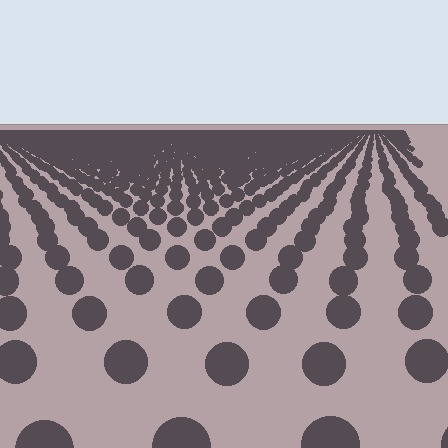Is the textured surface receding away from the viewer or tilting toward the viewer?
The surface is receding away from the viewer. Texture elements get smaller and denser toward the top.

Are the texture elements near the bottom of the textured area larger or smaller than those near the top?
Larger. Near the bottom, elements are closer to the viewer and appear at a bigger on-screen size.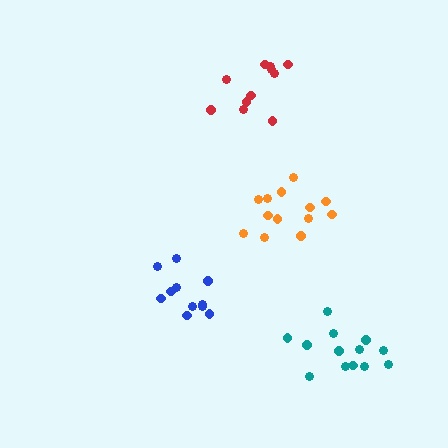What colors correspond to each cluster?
The clusters are colored: red, blue, orange, teal.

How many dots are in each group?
Group 1: 11 dots, Group 2: 11 dots, Group 3: 13 dots, Group 4: 13 dots (48 total).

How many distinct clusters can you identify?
There are 4 distinct clusters.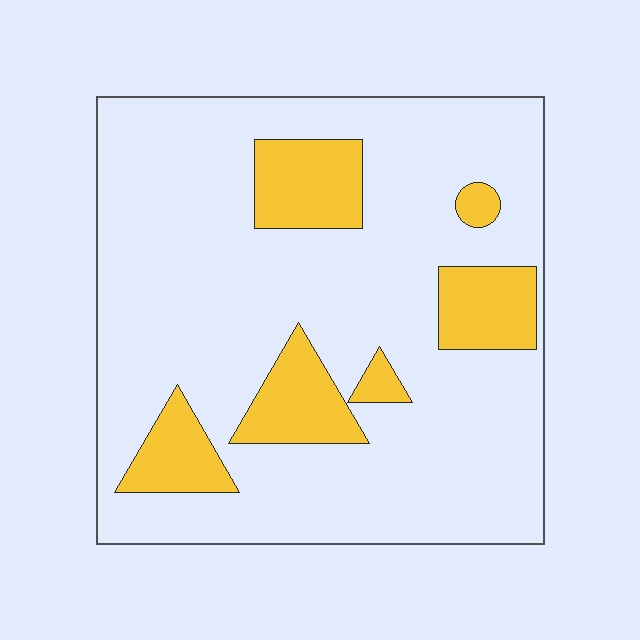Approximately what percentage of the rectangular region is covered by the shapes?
Approximately 20%.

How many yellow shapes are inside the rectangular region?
6.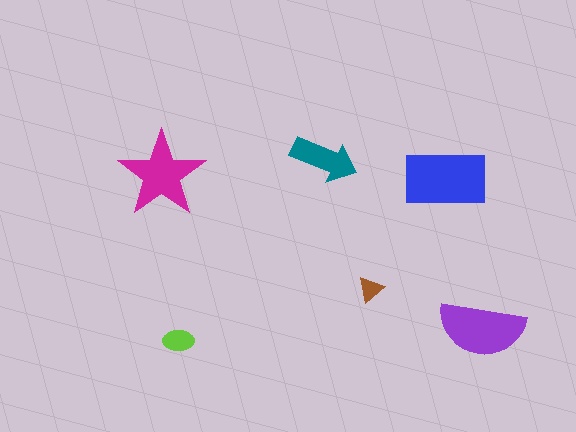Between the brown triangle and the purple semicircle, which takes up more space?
The purple semicircle.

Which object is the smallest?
The brown triangle.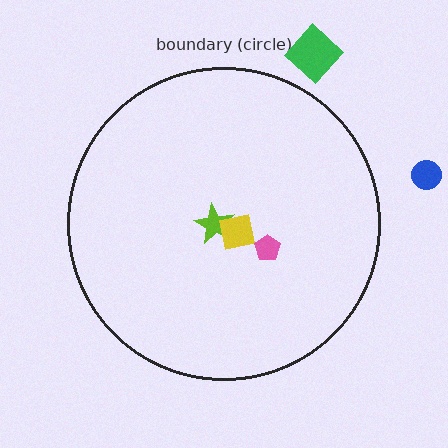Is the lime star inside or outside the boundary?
Inside.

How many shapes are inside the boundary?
3 inside, 2 outside.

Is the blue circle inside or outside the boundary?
Outside.